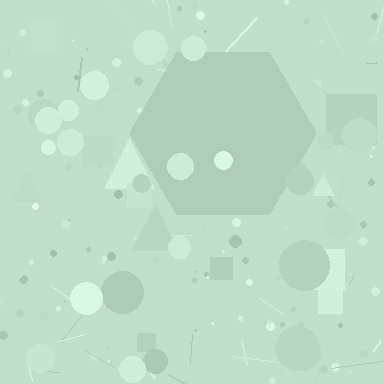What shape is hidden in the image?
A hexagon is hidden in the image.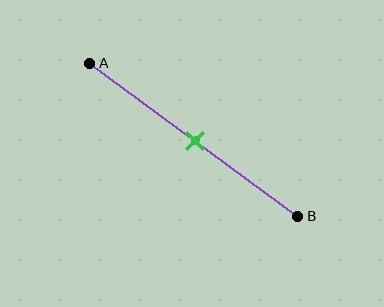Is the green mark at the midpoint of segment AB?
Yes, the mark is approximately at the midpoint.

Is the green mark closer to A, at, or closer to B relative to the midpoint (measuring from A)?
The green mark is approximately at the midpoint of segment AB.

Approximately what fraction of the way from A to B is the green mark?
The green mark is approximately 50% of the way from A to B.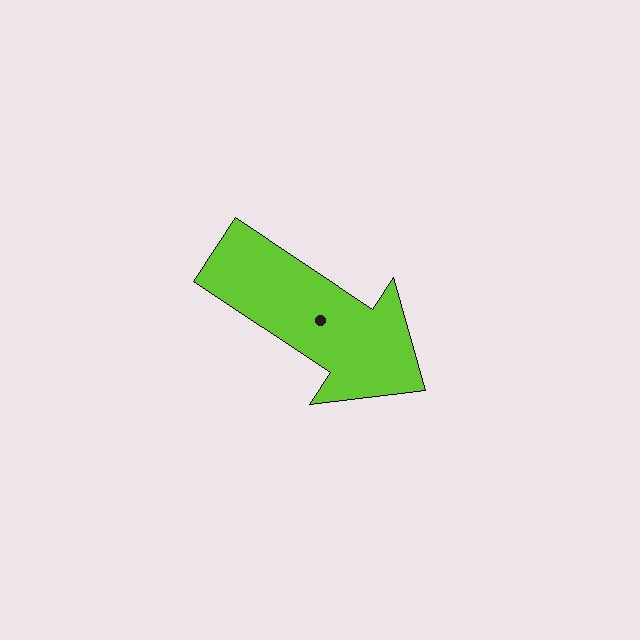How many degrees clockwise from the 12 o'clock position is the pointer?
Approximately 124 degrees.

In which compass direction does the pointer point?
Southeast.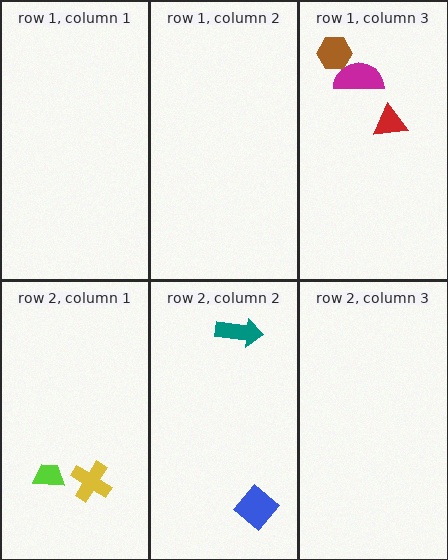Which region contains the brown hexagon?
The row 1, column 3 region.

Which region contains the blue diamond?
The row 2, column 2 region.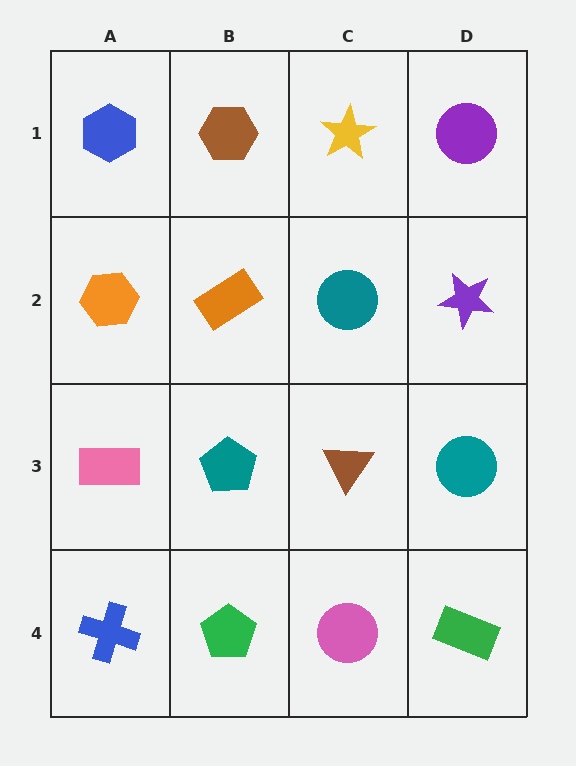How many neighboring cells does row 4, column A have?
2.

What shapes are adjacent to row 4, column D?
A teal circle (row 3, column D), a pink circle (row 4, column C).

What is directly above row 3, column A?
An orange hexagon.